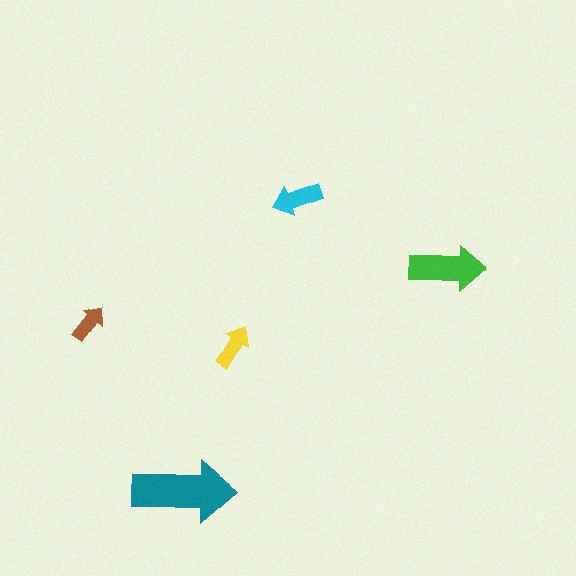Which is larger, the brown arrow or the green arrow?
The green one.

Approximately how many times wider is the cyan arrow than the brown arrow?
About 1.5 times wider.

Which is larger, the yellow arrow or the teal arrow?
The teal one.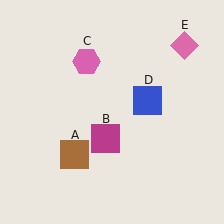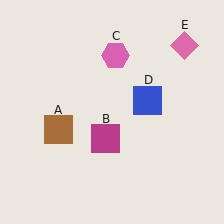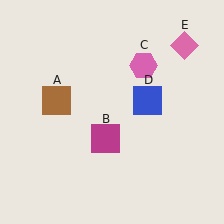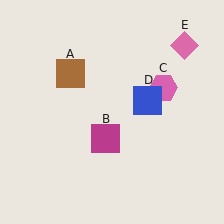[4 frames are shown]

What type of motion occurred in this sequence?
The brown square (object A), pink hexagon (object C) rotated clockwise around the center of the scene.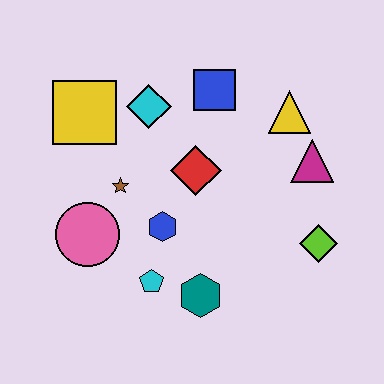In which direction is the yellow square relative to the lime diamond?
The yellow square is to the left of the lime diamond.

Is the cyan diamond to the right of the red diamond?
No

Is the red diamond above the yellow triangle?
No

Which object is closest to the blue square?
The cyan diamond is closest to the blue square.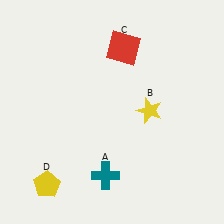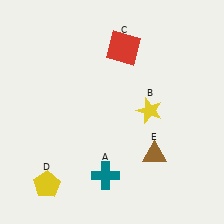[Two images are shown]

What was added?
A brown triangle (E) was added in Image 2.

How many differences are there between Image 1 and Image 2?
There is 1 difference between the two images.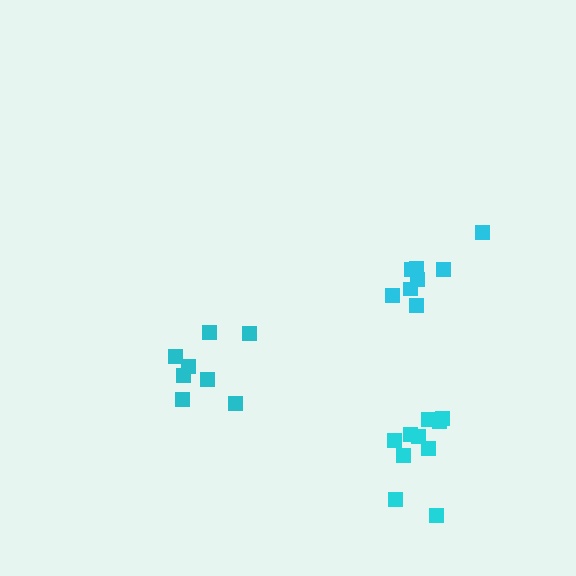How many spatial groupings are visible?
There are 3 spatial groupings.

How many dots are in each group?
Group 1: 10 dots, Group 2: 8 dots, Group 3: 8 dots (26 total).